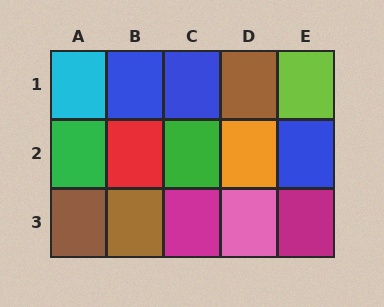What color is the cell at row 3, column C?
Magenta.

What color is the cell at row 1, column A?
Cyan.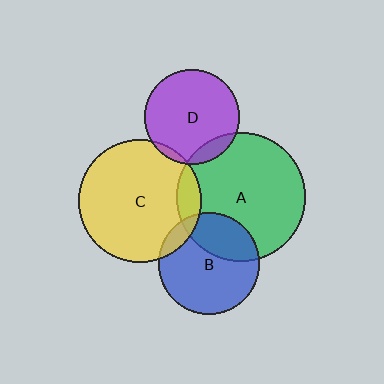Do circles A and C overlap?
Yes.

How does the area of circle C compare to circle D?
Approximately 1.7 times.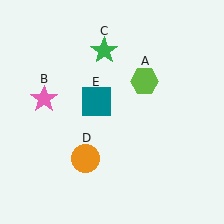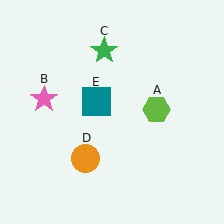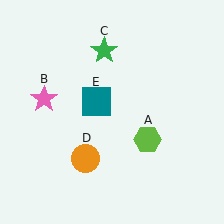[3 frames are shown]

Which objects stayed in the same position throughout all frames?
Pink star (object B) and green star (object C) and orange circle (object D) and teal square (object E) remained stationary.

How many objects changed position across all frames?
1 object changed position: lime hexagon (object A).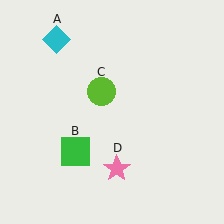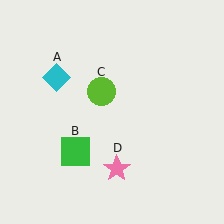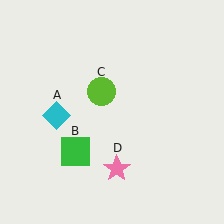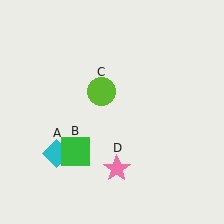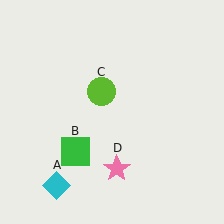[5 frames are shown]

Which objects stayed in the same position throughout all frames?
Green square (object B) and lime circle (object C) and pink star (object D) remained stationary.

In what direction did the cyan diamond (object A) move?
The cyan diamond (object A) moved down.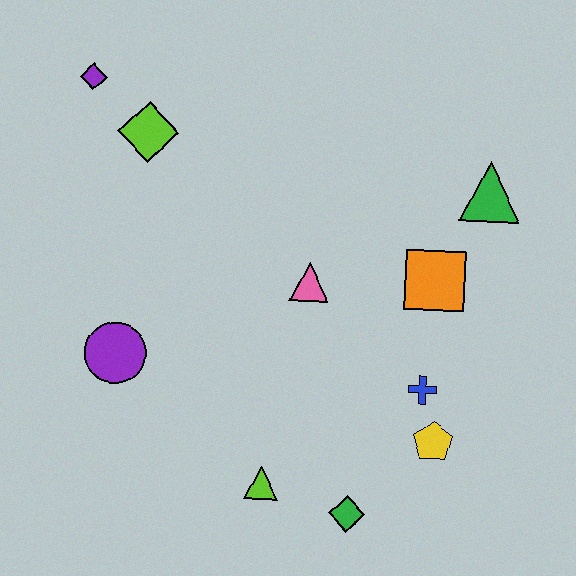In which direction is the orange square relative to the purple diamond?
The orange square is to the right of the purple diamond.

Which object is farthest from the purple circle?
The green triangle is farthest from the purple circle.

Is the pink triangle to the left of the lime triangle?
No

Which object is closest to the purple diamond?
The lime diamond is closest to the purple diamond.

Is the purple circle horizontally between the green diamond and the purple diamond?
Yes